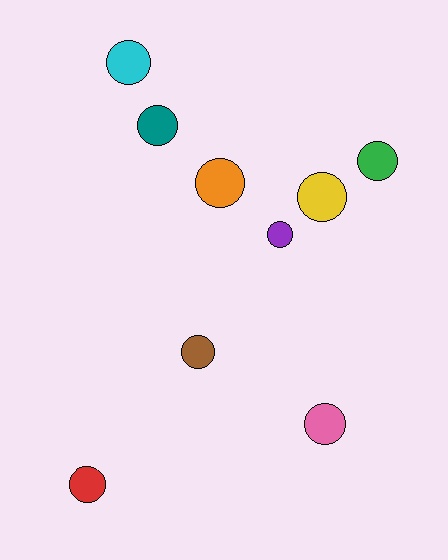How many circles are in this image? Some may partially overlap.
There are 9 circles.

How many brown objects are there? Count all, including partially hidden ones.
There is 1 brown object.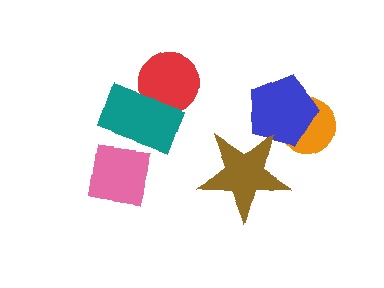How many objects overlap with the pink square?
0 objects overlap with the pink square.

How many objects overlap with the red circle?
1 object overlaps with the red circle.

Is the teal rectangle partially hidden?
No, no other shape covers it.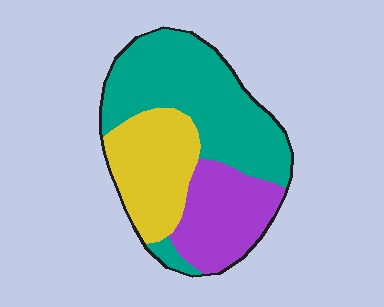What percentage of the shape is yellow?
Yellow covers about 25% of the shape.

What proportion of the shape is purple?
Purple takes up about one quarter (1/4) of the shape.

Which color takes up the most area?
Teal, at roughly 50%.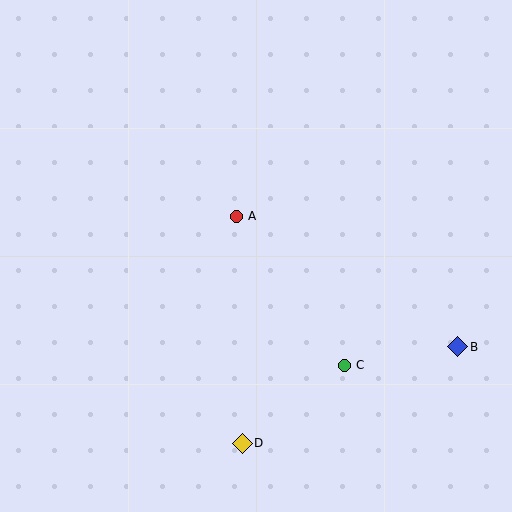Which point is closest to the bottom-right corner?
Point B is closest to the bottom-right corner.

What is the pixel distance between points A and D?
The distance between A and D is 227 pixels.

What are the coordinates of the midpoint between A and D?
The midpoint between A and D is at (239, 330).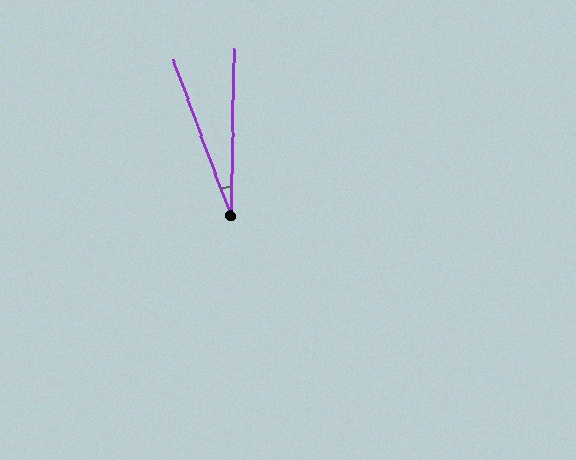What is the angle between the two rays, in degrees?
Approximately 22 degrees.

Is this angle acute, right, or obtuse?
It is acute.